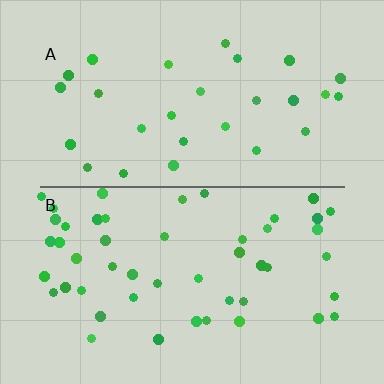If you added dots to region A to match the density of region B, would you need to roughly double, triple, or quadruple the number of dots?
Approximately double.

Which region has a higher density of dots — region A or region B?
B (the bottom).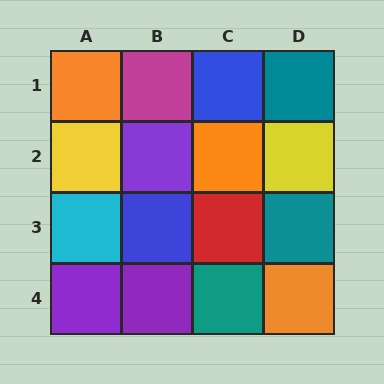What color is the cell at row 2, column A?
Yellow.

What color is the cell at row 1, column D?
Teal.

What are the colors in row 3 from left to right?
Cyan, blue, red, teal.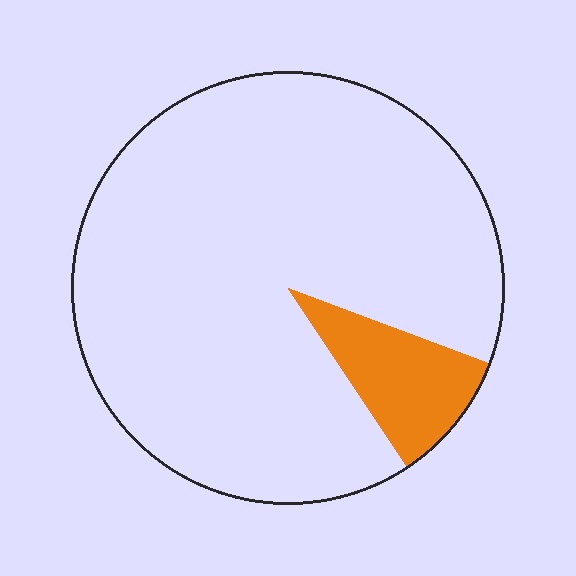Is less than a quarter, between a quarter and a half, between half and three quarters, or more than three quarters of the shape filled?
Less than a quarter.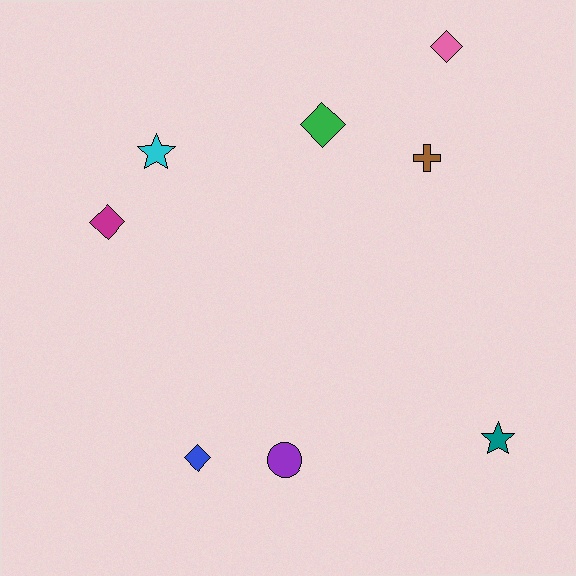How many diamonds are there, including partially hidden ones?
There are 4 diamonds.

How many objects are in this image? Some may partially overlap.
There are 8 objects.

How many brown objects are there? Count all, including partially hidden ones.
There is 1 brown object.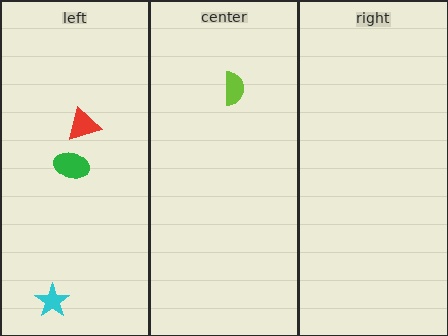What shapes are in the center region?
The lime semicircle.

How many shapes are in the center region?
1.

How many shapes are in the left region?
3.